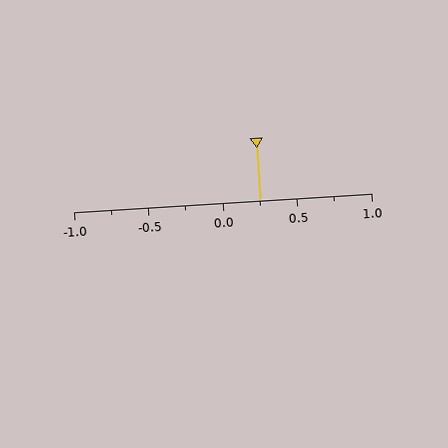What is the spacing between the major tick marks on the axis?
The major ticks are spaced 0.5 apart.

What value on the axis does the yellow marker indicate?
The marker indicates approximately 0.25.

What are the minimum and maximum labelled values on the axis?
The axis runs from -1.0 to 1.0.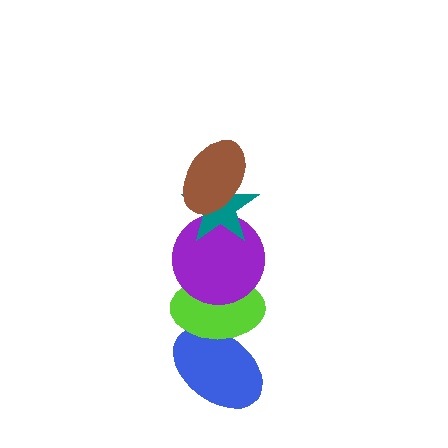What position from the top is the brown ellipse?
The brown ellipse is 1st from the top.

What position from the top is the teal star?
The teal star is 2nd from the top.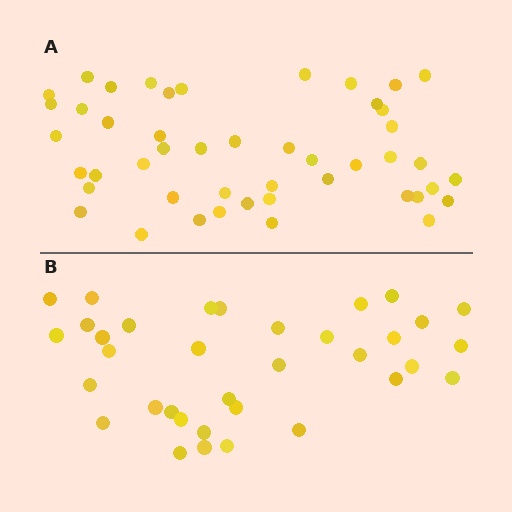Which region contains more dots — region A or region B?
Region A (the top region) has more dots.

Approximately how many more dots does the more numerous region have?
Region A has roughly 12 or so more dots than region B.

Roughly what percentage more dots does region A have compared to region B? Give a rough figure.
About 35% more.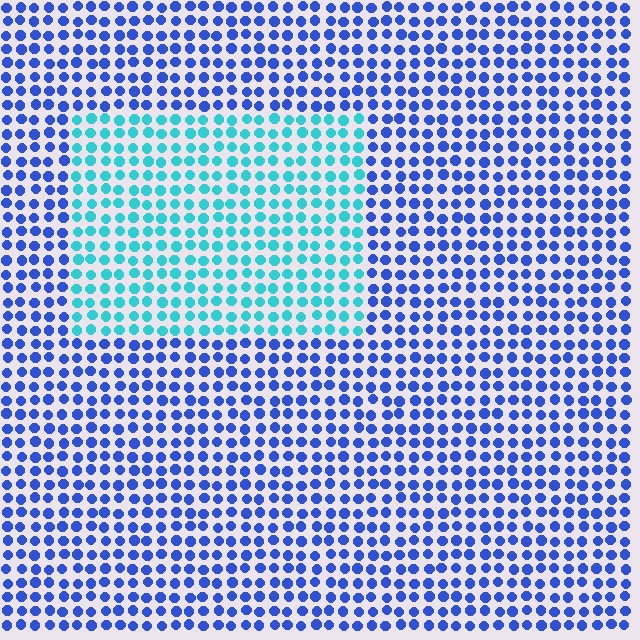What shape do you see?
I see a rectangle.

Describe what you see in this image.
The image is filled with small blue elements in a uniform arrangement. A rectangle-shaped region is visible where the elements are tinted to a slightly different hue, forming a subtle color boundary.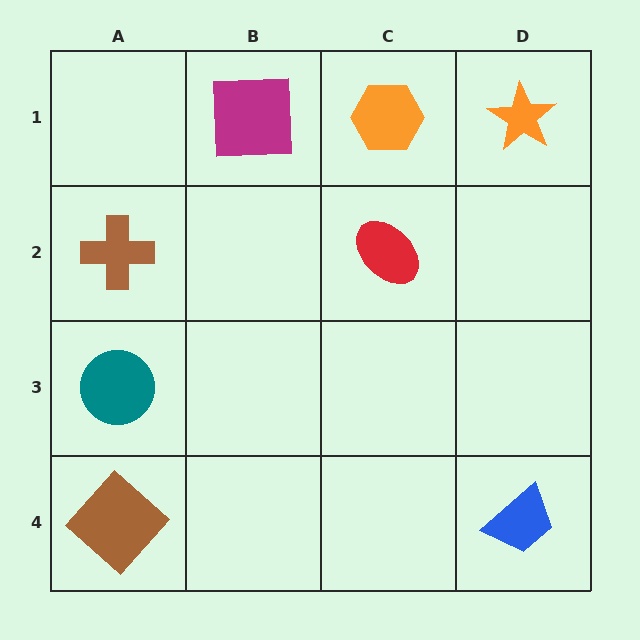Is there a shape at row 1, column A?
No, that cell is empty.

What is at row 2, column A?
A brown cross.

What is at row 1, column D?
An orange star.